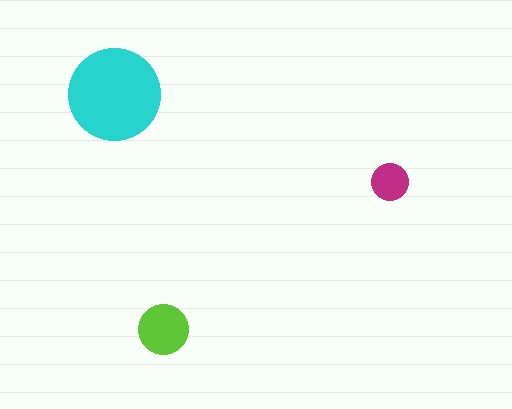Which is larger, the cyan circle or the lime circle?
The cyan one.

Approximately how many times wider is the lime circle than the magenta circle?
About 1.5 times wider.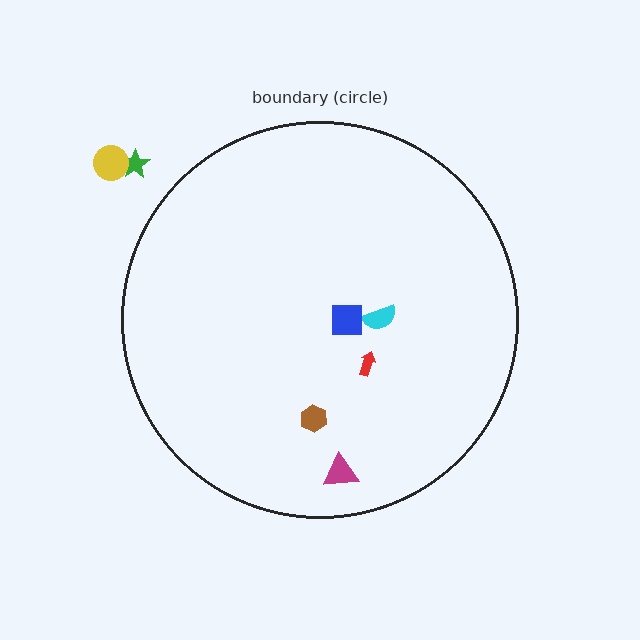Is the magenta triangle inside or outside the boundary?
Inside.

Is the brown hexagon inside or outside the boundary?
Inside.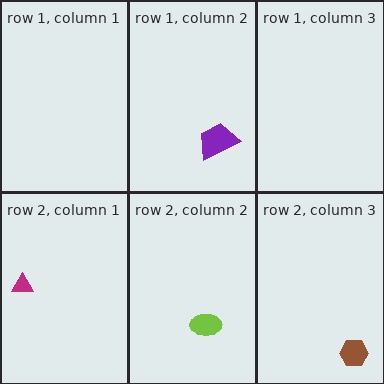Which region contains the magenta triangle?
The row 2, column 1 region.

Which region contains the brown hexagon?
The row 2, column 3 region.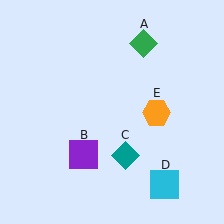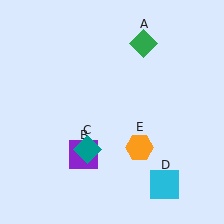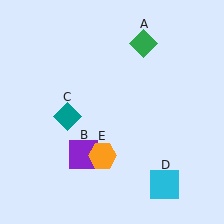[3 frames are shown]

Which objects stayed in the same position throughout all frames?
Green diamond (object A) and purple square (object B) and cyan square (object D) remained stationary.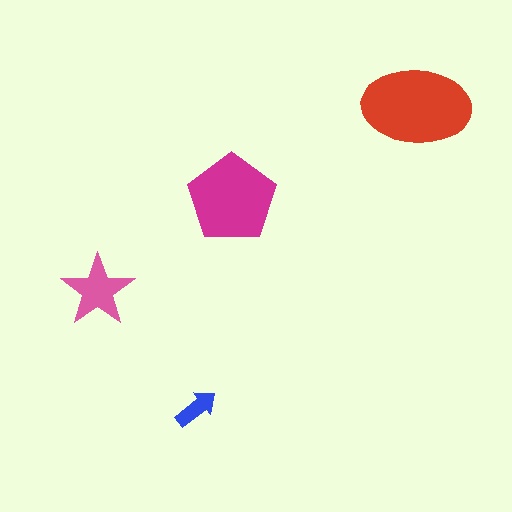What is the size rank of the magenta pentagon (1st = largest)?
2nd.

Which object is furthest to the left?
The pink star is leftmost.